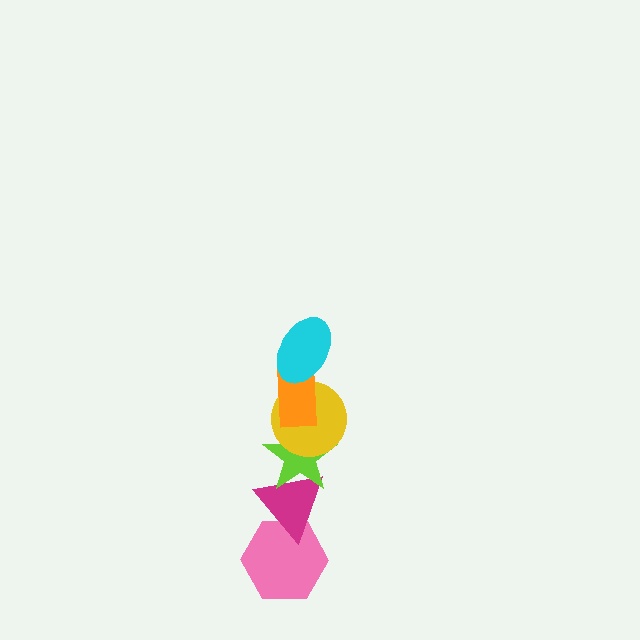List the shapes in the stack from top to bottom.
From top to bottom: the cyan ellipse, the orange rectangle, the yellow circle, the lime star, the magenta triangle, the pink hexagon.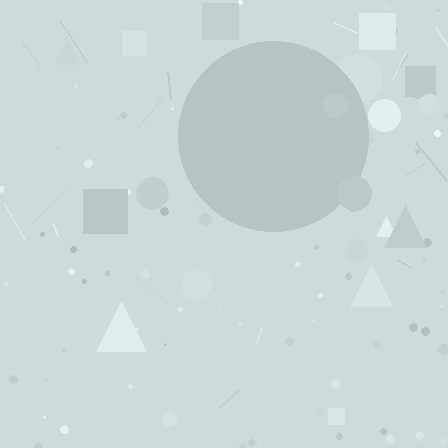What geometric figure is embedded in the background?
A circle is embedded in the background.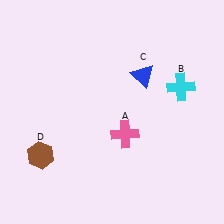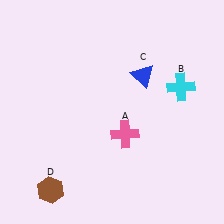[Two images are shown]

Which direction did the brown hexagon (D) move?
The brown hexagon (D) moved down.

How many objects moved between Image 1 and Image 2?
1 object moved between the two images.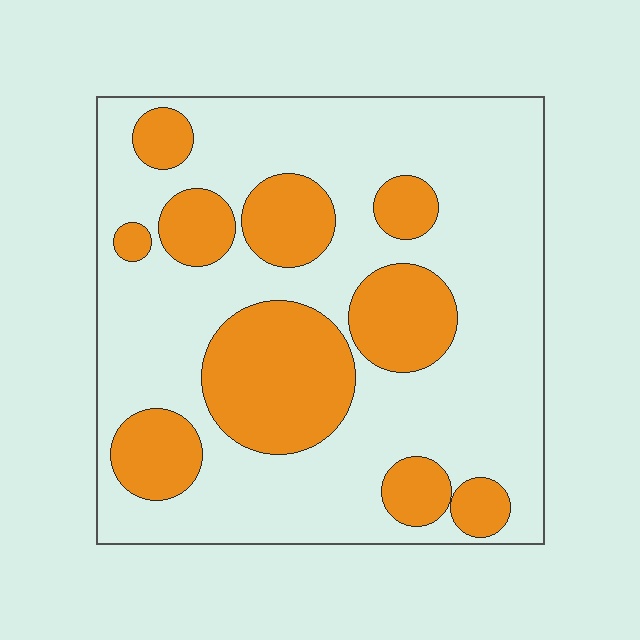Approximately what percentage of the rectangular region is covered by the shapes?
Approximately 30%.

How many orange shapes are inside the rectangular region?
10.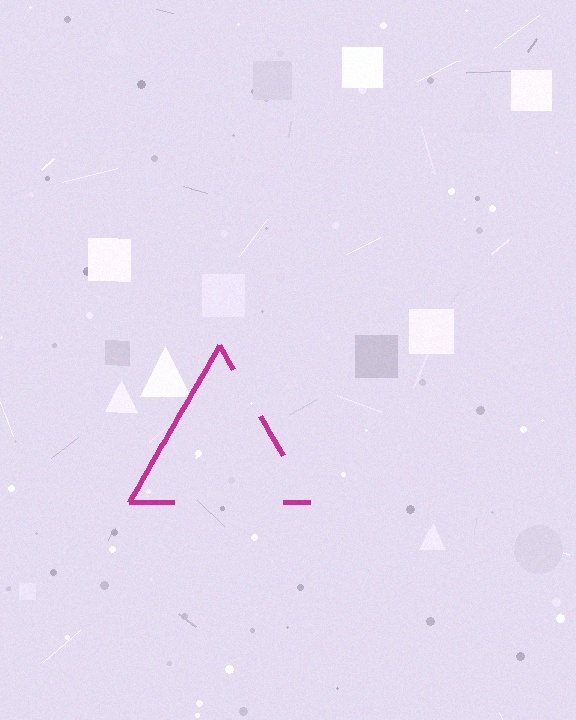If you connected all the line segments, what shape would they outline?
They would outline a triangle.